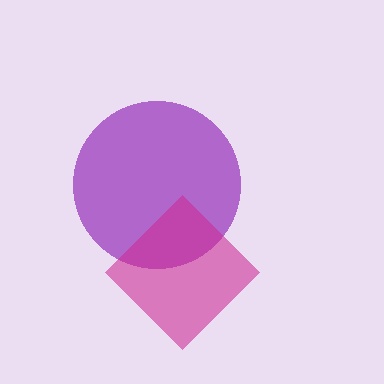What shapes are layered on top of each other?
The layered shapes are: a purple circle, a magenta diamond.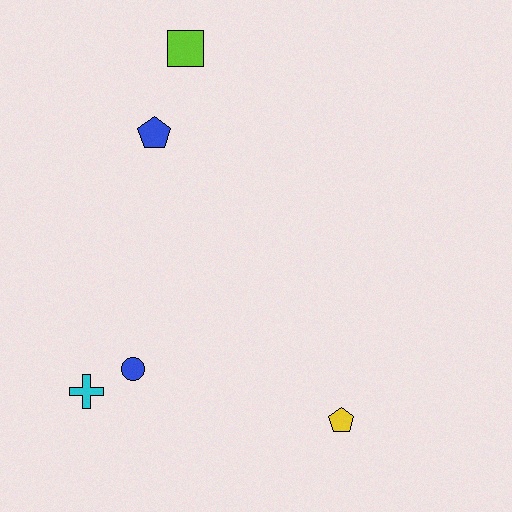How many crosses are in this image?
There is 1 cross.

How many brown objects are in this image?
There are no brown objects.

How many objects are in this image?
There are 5 objects.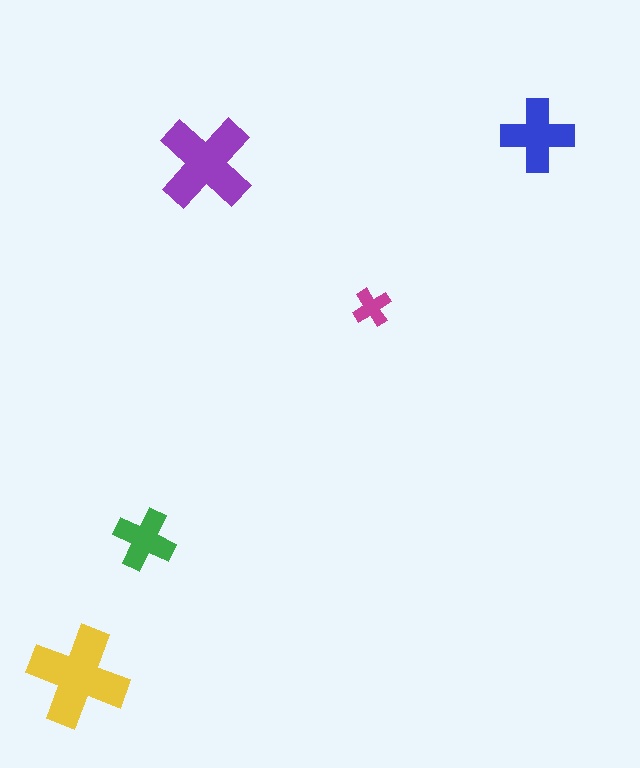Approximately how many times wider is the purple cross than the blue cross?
About 1.5 times wider.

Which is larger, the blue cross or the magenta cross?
The blue one.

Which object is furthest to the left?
The yellow cross is leftmost.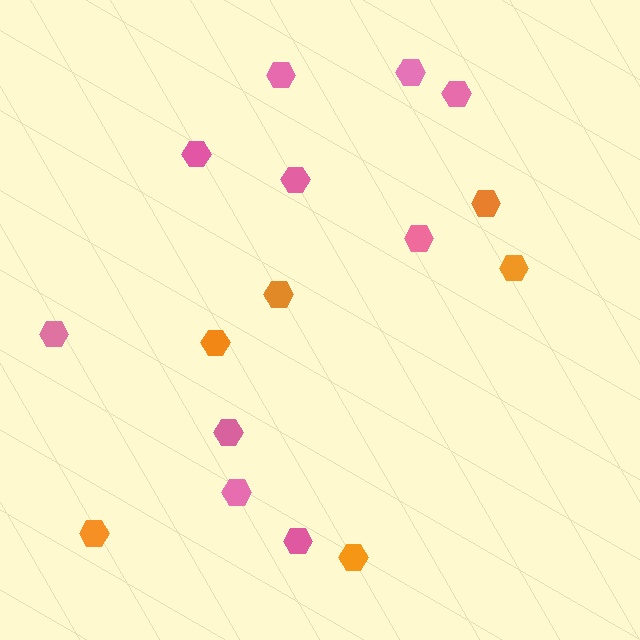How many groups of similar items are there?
There are 2 groups: one group of orange hexagons (6) and one group of pink hexagons (10).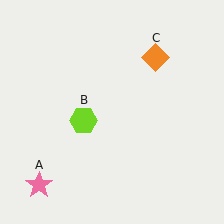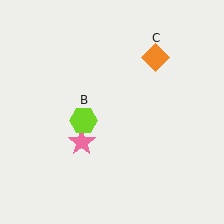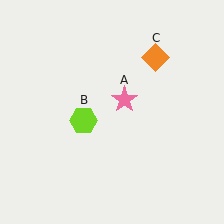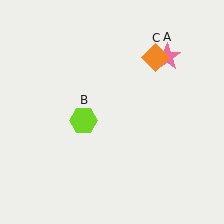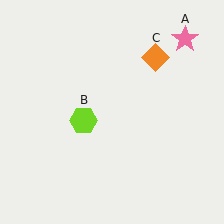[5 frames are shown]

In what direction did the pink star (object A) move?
The pink star (object A) moved up and to the right.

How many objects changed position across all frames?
1 object changed position: pink star (object A).